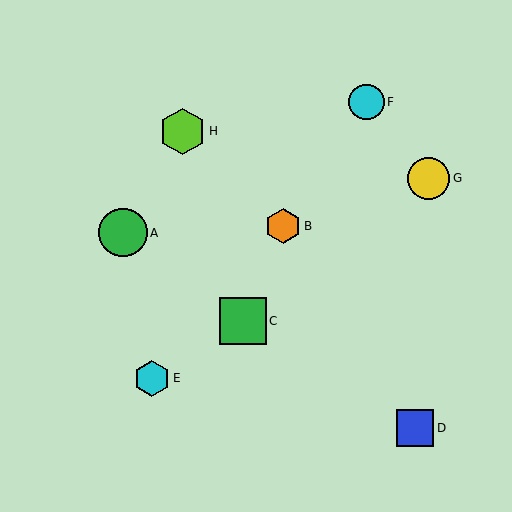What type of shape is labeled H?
Shape H is a lime hexagon.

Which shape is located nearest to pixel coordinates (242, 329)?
The green square (labeled C) at (243, 321) is nearest to that location.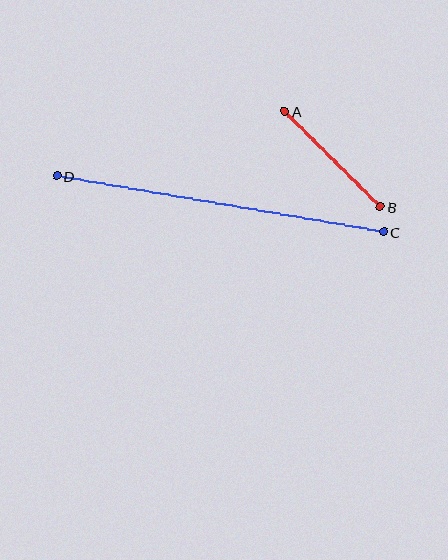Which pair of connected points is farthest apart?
Points C and D are farthest apart.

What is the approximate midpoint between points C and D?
The midpoint is at approximately (220, 204) pixels.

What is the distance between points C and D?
The distance is approximately 332 pixels.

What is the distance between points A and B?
The distance is approximately 135 pixels.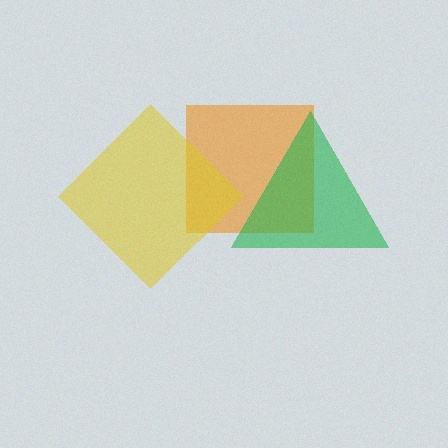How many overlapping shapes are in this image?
There are 3 overlapping shapes in the image.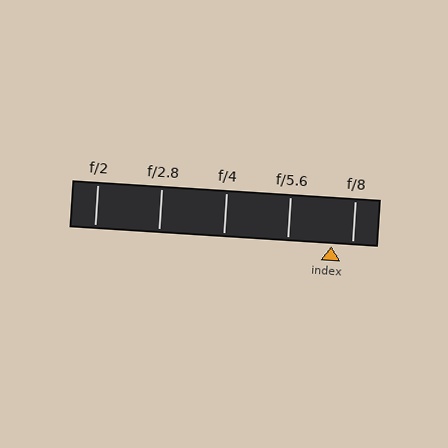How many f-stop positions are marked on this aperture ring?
There are 5 f-stop positions marked.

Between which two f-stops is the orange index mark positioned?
The index mark is between f/5.6 and f/8.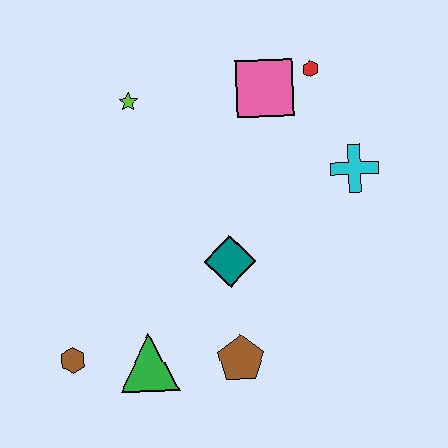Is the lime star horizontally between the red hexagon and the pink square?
No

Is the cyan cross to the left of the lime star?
No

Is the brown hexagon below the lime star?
Yes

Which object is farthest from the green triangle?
The red hexagon is farthest from the green triangle.